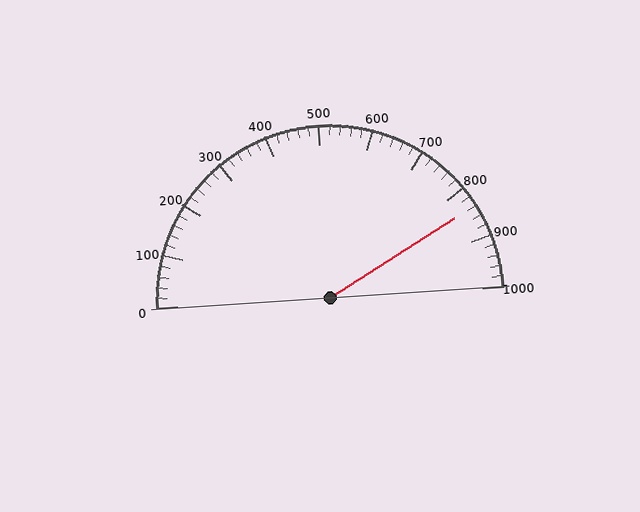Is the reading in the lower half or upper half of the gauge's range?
The reading is in the upper half of the range (0 to 1000).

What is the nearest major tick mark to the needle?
The nearest major tick mark is 800.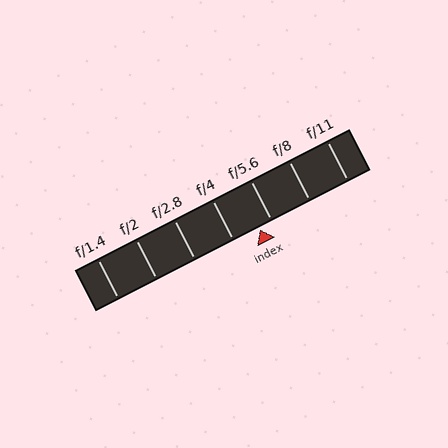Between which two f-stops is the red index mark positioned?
The index mark is between f/4 and f/5.6.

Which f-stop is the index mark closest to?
The index mark is closest to f/5.6.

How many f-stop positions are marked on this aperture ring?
There are 7 f-stop positions marked.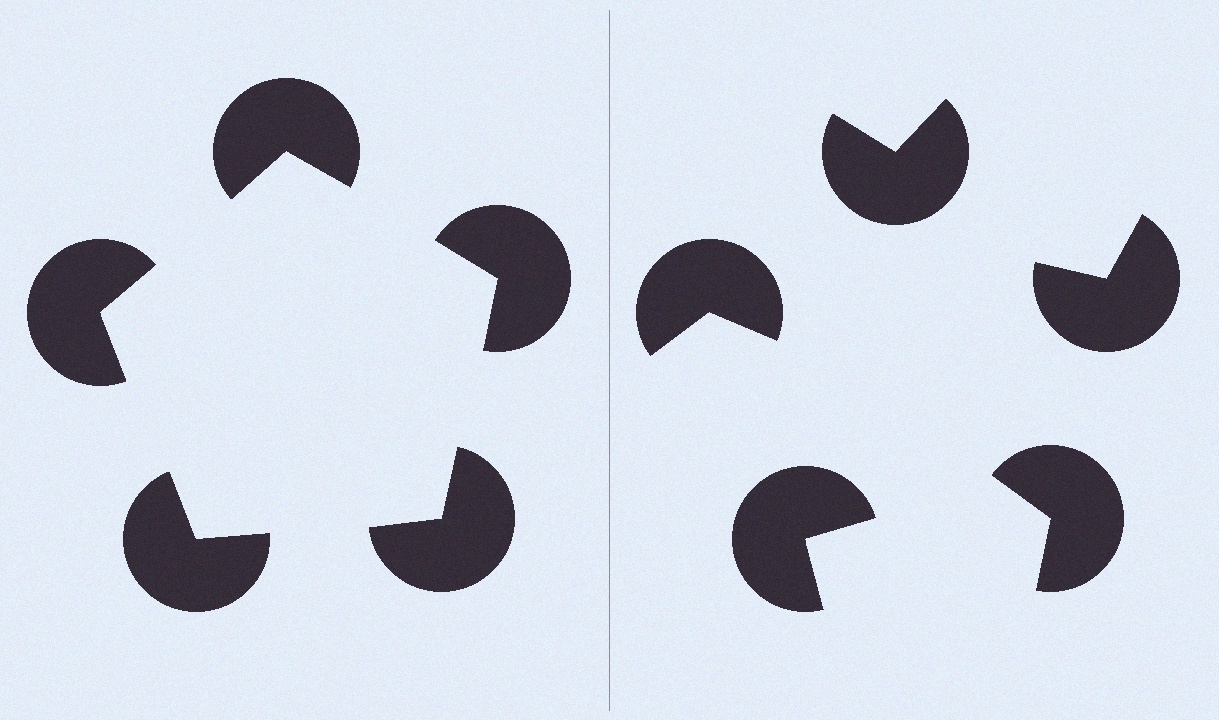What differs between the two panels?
The pac-man discs are positioned identically on both sides; only the wedge orientations differ. On the left they align to a pentagon; on the right they are misaligned.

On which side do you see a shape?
An illusory pentagon appears on the left side. On the right side the wedge cuts are rotated, so no coherent shape forms.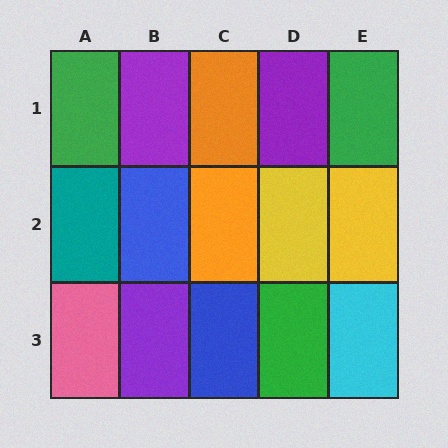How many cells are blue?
2 cells are blue.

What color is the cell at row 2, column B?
Blue.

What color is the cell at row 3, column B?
Purple.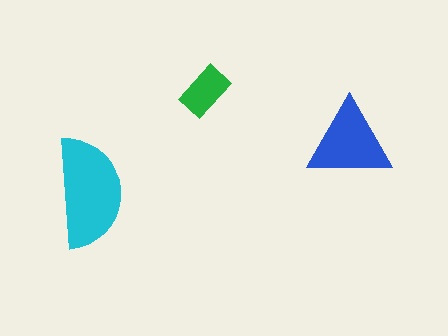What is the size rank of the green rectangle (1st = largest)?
3rd.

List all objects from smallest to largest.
The green rectangle, the blue triangle, the cyan semicircle.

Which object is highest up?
The green rectangle is topmost.